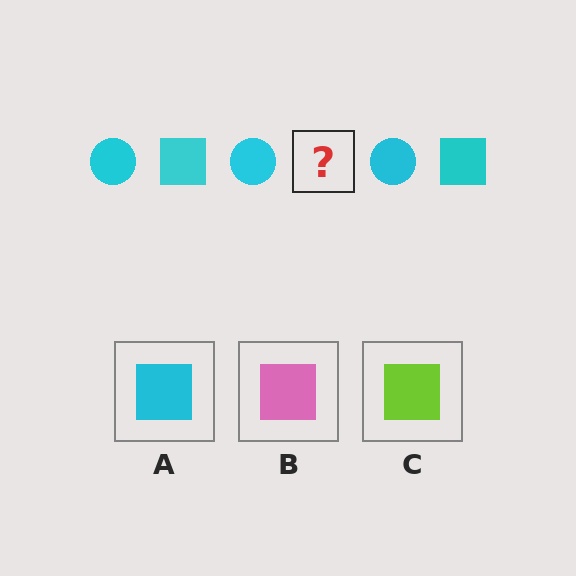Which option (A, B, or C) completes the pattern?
A.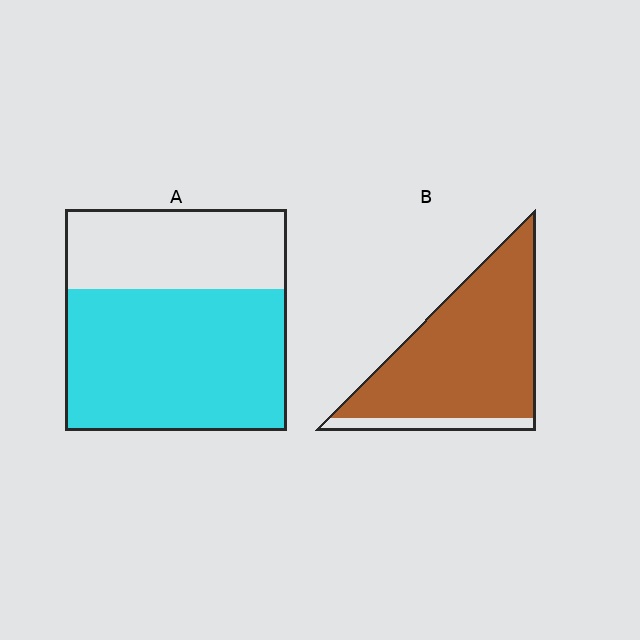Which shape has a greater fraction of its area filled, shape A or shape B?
Shape B.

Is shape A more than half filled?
Yes.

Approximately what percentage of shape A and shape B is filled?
A is approximately 65% and B is approximately 90%.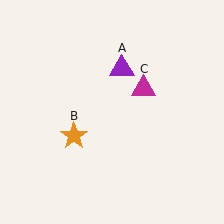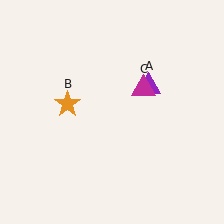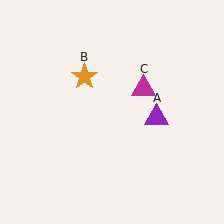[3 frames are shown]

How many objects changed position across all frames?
2 objects changed position: purple triangle (object A), orange star (object B).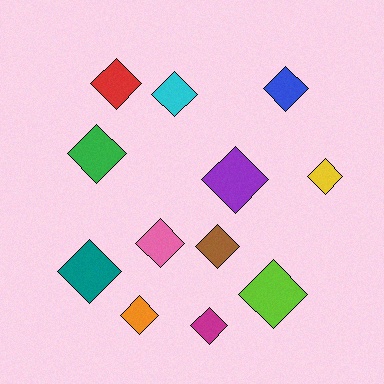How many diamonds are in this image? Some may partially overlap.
There are 12 diamonds.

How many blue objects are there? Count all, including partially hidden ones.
There is 1 blue object.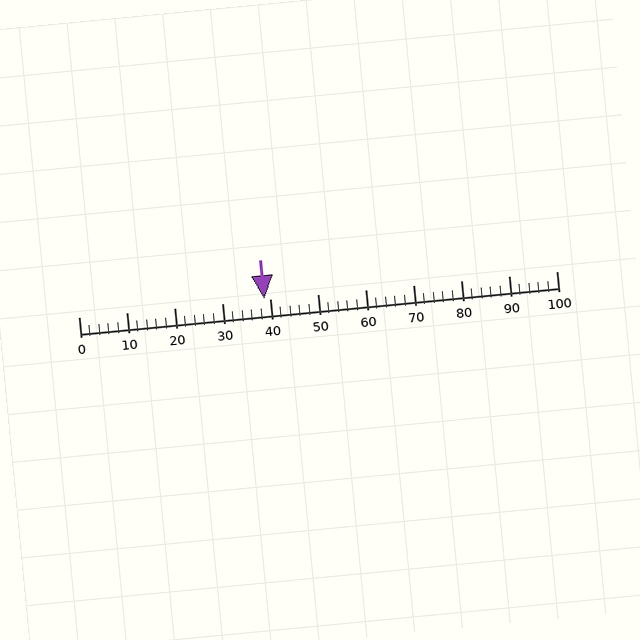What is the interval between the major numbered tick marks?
The major tick marks are spaced 10 units apart.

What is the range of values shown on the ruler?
The ruler shows values from 0 to 100.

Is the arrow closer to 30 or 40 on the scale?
The arrow is closer to 40.